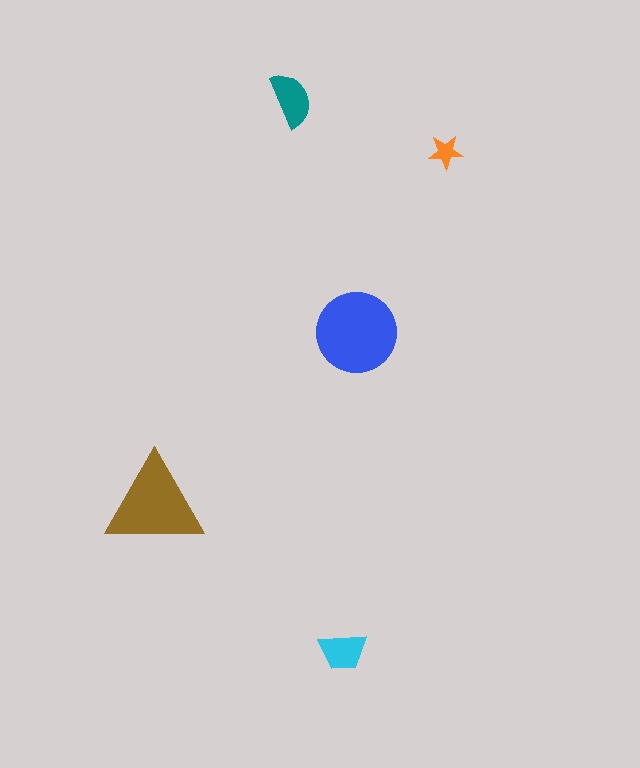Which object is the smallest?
The orange star.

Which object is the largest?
The blue circle.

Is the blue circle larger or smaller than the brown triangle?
Larger.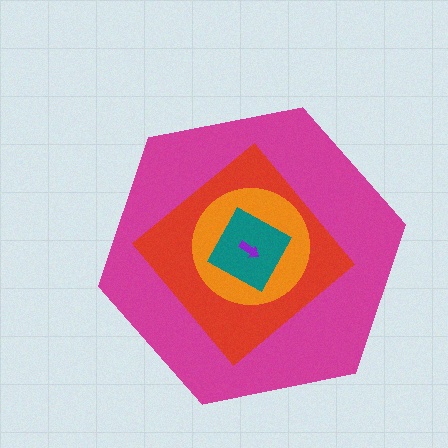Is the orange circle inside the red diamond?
Yes.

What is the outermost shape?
The magenta hexagon.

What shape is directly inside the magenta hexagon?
The red diamond.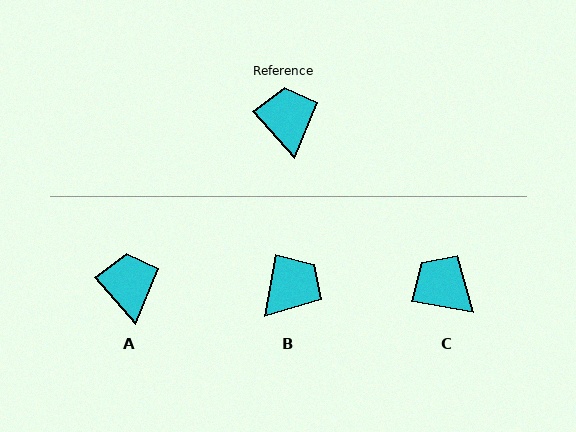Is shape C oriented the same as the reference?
No, it is off by about 38 degrees.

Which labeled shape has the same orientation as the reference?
A.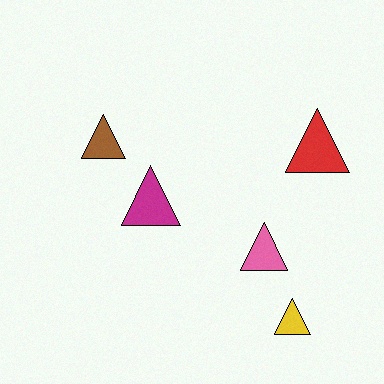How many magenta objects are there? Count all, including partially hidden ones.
There is 1 magenta object.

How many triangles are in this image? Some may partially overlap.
There are 5 triangles.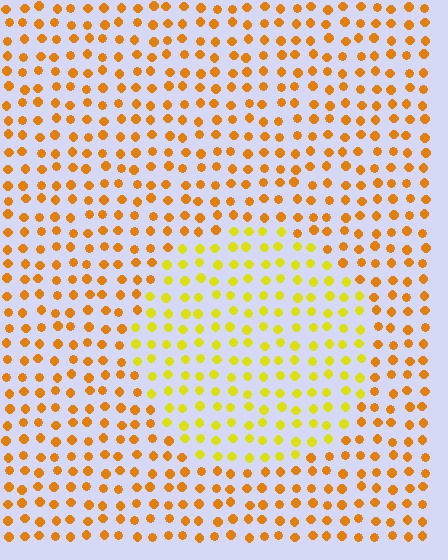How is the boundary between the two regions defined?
The boundary is defined purely by a slight shift in hue (about 30 degrees). Spacing, size, and orientation are identical on both sides.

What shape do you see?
I see a circle.